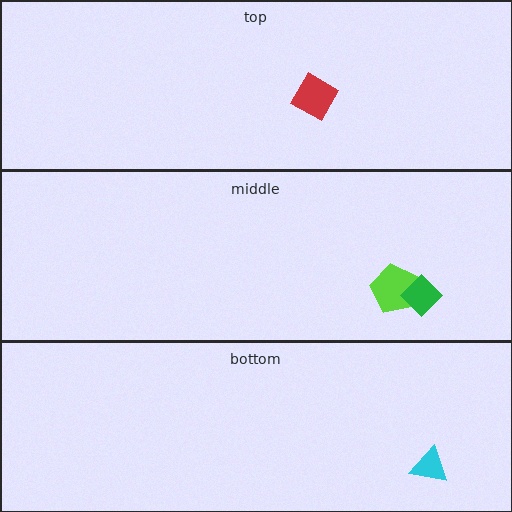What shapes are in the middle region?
The lime pentagon, the green diamond.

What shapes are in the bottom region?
The cyan triangle.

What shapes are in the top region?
The red diamond.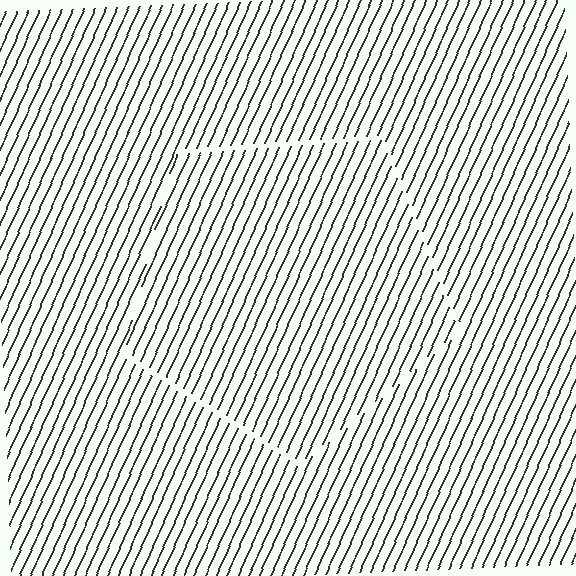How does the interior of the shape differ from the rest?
The interior of the shape contains the same grating, shifted by half a period — the contour is defined by the phase discontinuity where line-ends from the inner and outer gratings abut.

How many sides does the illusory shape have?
5 sides — the line-ends trace a pentagon.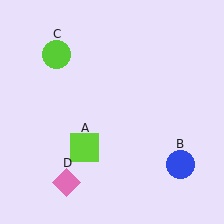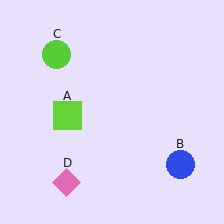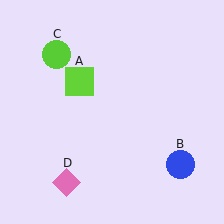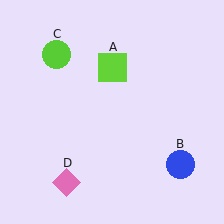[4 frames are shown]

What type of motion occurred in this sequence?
The lime square (object A) rotated clockwise around the center of the scene.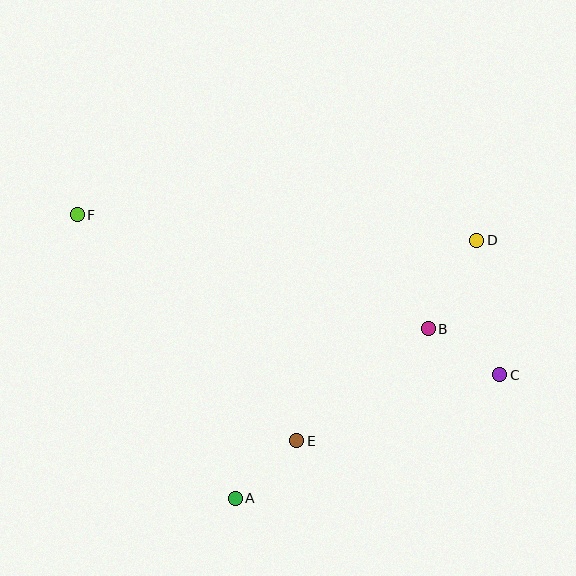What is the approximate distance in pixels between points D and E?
The distance between D and E is approximately 270 pixels.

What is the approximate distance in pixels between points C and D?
The distance between C and D is approximately 137 pixels.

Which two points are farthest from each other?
Points C and F are farthest from each other.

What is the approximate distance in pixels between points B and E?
The distance between B and E is approximately 173 pixels.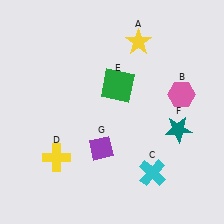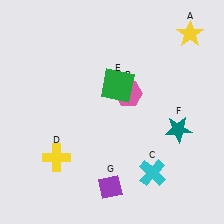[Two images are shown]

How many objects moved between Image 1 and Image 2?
3 objects moved between the two images.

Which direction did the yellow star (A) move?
The yellow star (A) moved right.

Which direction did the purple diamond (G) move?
The purple diamond (G) moved down.